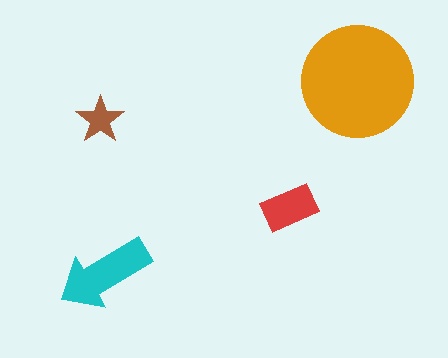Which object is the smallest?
The brown star.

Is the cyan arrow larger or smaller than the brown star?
Larger.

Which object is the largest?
The orange circle.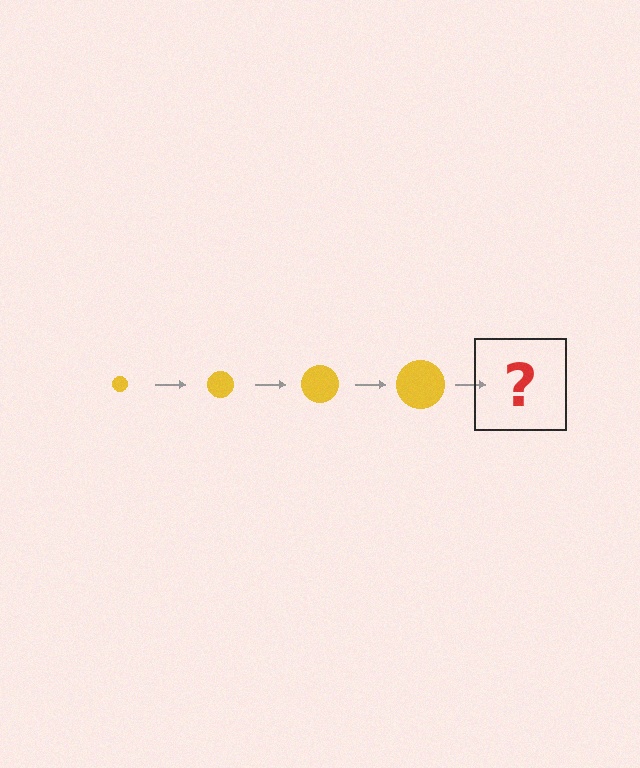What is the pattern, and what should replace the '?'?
The pattern is that the circle gets progressively larger each step. The '?' should be a yellow circle, larger than the previous one.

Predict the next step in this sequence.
The next step is a yellow circle, larger than the previous one.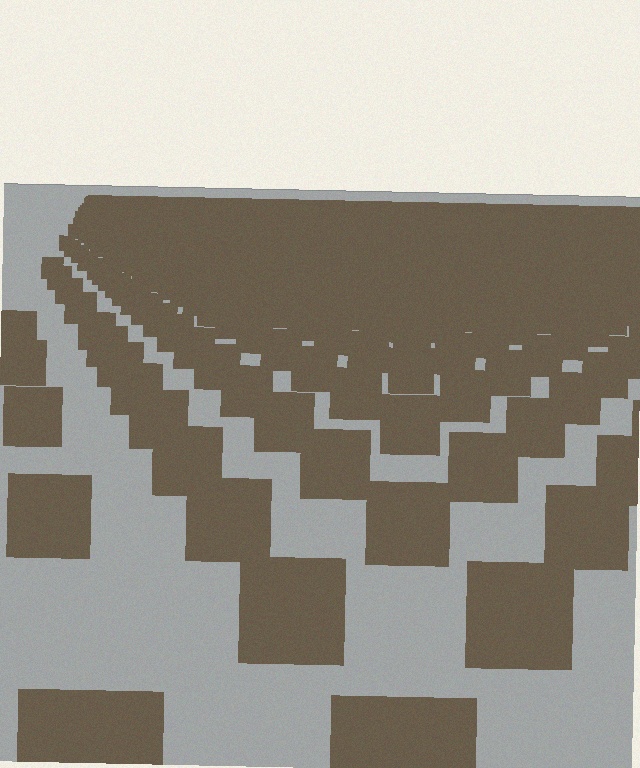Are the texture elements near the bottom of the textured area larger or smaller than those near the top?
Larger. Near the bottom, elements are closer to the viewer and appear at a bigger on-screen size.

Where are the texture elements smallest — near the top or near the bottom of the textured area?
Near the top.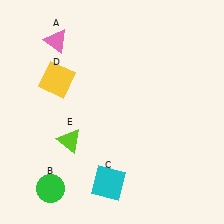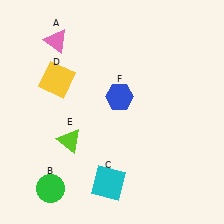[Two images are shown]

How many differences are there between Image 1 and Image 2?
There is 1 difference between the two images.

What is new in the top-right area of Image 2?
A blue hexagon (F) was added in the top-right area of Image 2.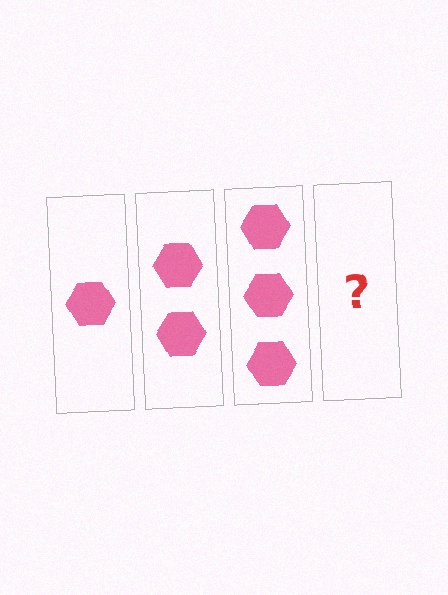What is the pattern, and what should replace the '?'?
The pattern is that each step adds one more hexagon. The '?' should be 4 hexagons.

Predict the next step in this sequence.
The next step is 4 hexagons.